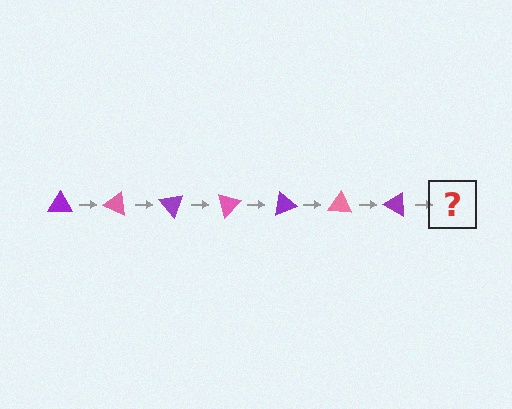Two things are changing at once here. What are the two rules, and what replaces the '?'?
The two rules are that it rotates 25 degrees each step and the color cycles through purple and pink. The '?' should be a pink triangle, rotated 175 degrees from the start.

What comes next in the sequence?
The next element should be a pink triangle, rotated 175 degrees from the start.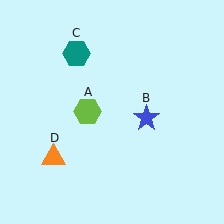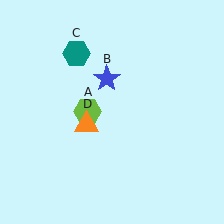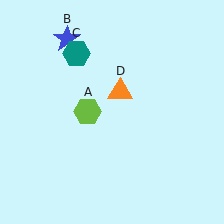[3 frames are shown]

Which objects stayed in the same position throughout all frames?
Lime hexagon (object A) and teal hexagon (object C) remained stationary.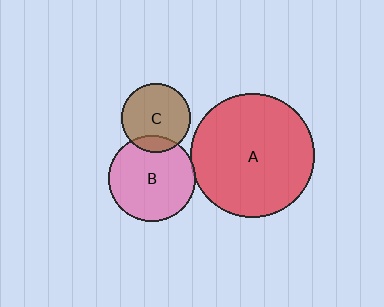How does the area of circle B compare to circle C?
Approximately 1.6 times.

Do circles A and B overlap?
Yes.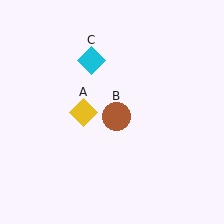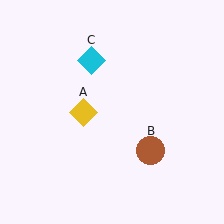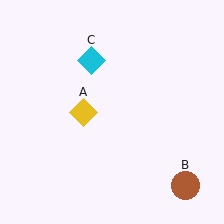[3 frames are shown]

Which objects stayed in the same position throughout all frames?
Yellow diamond (object A) and cyan diamond (object C) remained stationary.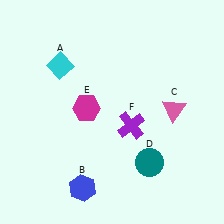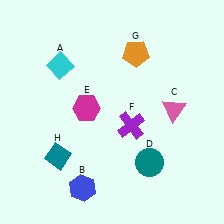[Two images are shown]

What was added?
An orange pentagon (G), a teal diamond (H) were added in Image 2.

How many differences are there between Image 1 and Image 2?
There are 2 differences between the two images.